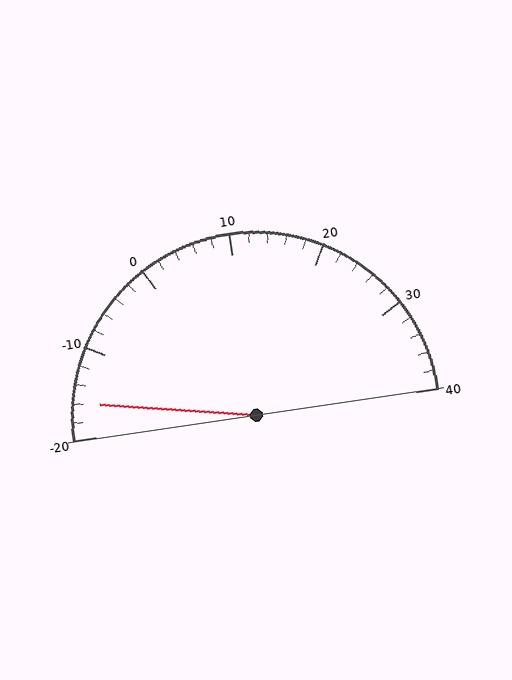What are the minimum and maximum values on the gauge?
The gauge ranges from -20 to 40.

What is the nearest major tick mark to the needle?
The nearest major tick mark is -20.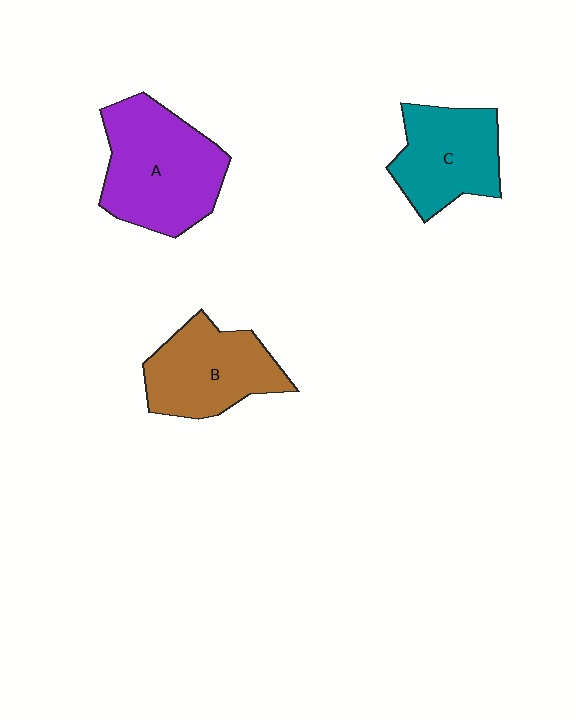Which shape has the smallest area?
Shape C (teal).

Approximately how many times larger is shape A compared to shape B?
Approximately 1.3 times.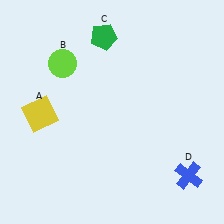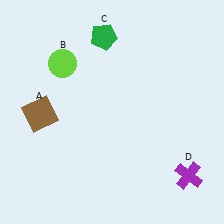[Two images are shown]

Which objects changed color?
A changed from yellow to brown. D changed from blue to purple.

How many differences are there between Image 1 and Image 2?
There are 2 differences between the two images.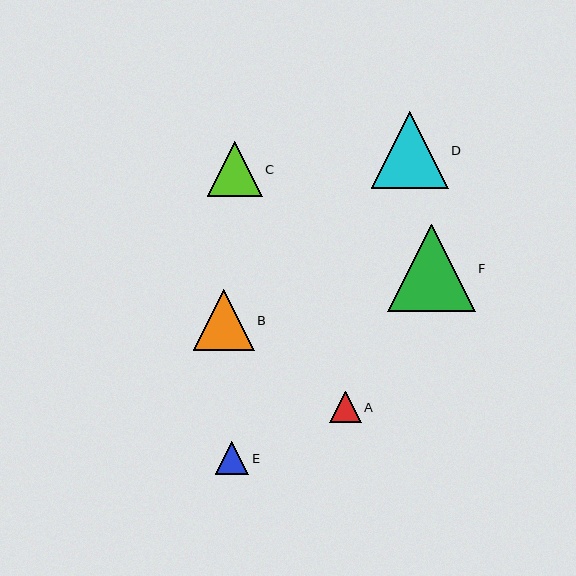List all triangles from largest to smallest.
From largest to smallest: F, D, B, C, E, A.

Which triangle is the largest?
Triangle F is the largest with a size of approximately 88 pixels.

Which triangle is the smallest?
Triangle A is the smallest with a size of approximately 31 pixels.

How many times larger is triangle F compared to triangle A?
Triangle F is approximately 2.8 times the size of triangle A.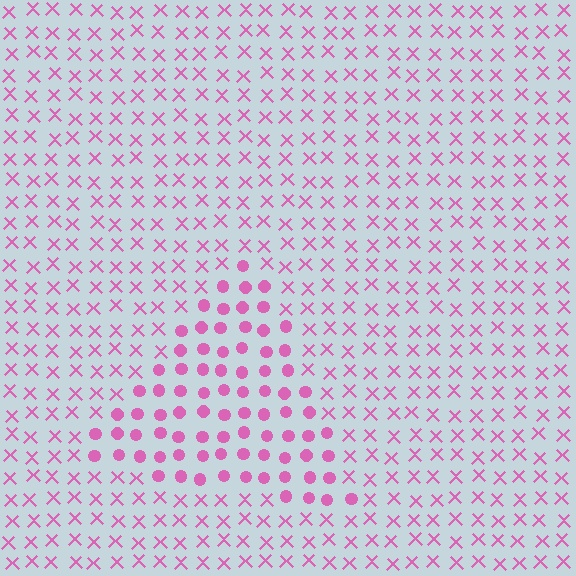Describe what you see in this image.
The image is filled with small pink elements arranged in a uniform grid. A triangle-shaped region contains circles, while the surrounding area contains X marks. The boundary is defined purely by the change in element shape.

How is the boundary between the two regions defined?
The boundary is defined by a change in element shape: circles inside vs. X marks outside. All elements share the same color and spacing.